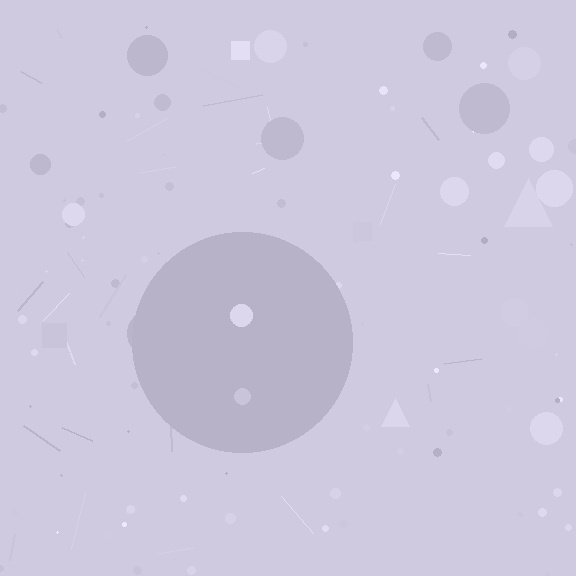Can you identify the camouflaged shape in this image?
The camouflaged shape is a circle.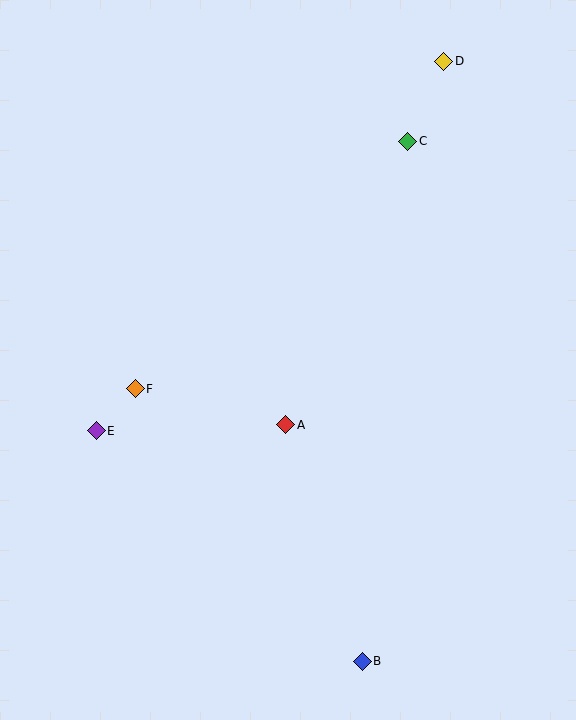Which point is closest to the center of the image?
Point A at (286, 425) is closest to the center.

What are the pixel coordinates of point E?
Point E is at (96, 431).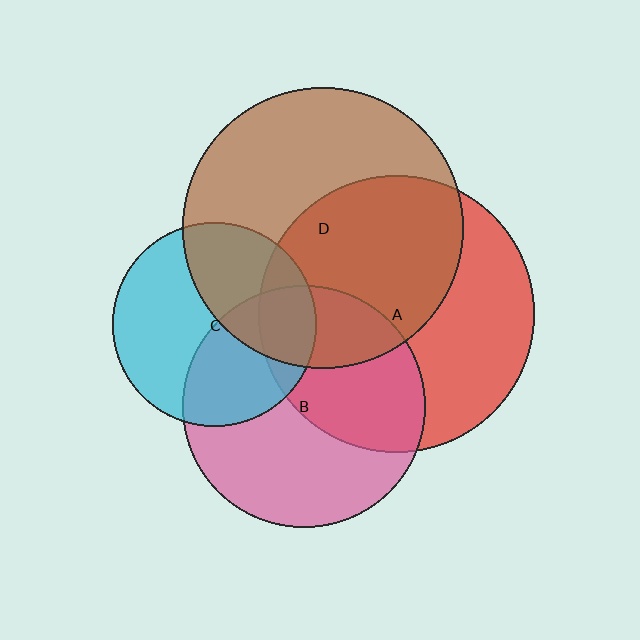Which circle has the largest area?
Circle D (brown).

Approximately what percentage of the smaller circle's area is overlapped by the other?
Approximately 45%.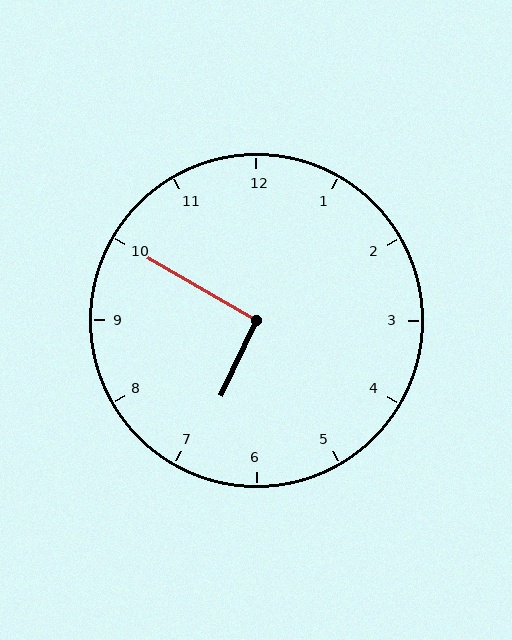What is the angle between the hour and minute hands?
Approximately 95 degrees.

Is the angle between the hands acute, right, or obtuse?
It is right.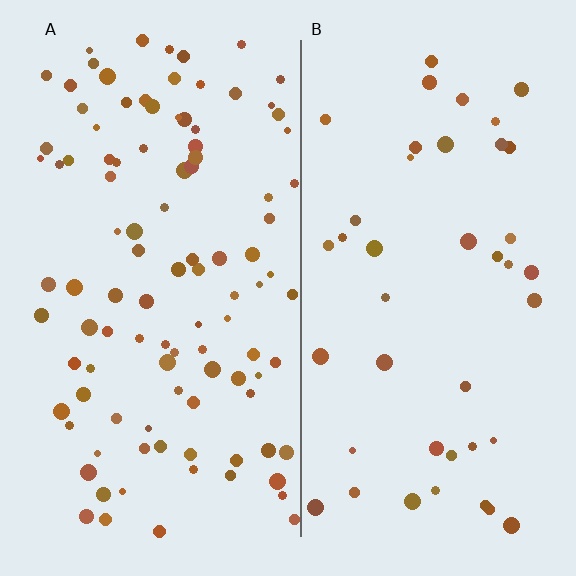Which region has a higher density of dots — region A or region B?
A (the left).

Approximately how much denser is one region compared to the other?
Approximately 2.4× — region A over region B.